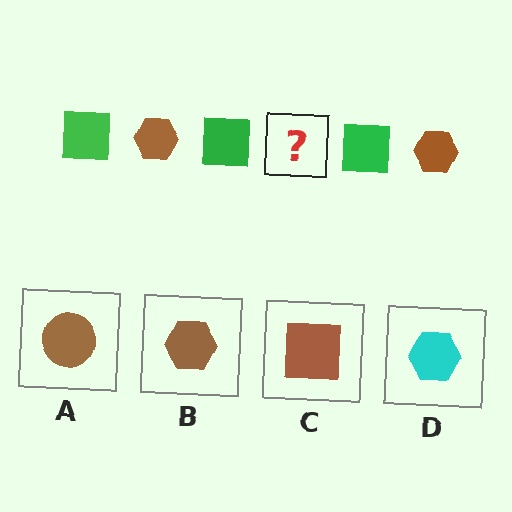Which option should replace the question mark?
Option B.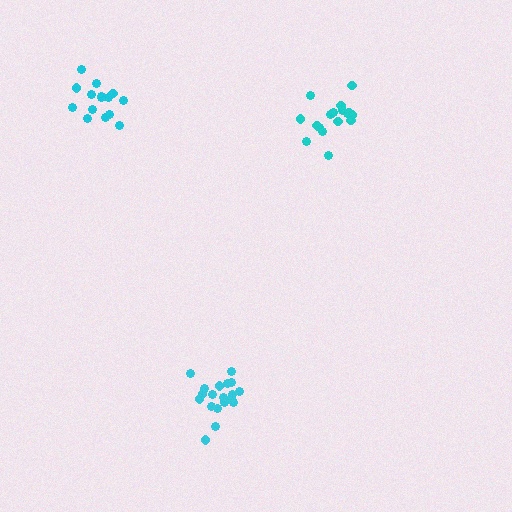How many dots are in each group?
Group 1: 17 dots, Group 2: 20 dots, Group 3: 15 dots (52 total).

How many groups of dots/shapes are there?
There are 3 groups.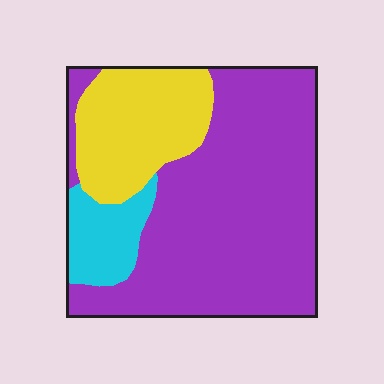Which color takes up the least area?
Cyan, at roughly 10%.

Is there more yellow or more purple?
Purple.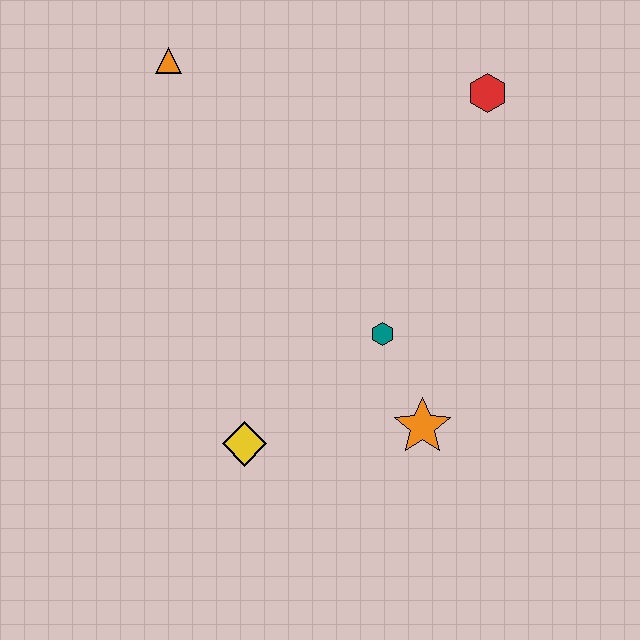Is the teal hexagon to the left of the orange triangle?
No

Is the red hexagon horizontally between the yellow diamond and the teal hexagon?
No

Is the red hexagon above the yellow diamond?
Yes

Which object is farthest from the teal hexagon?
The orange triangle is farthest from the teal hexagon.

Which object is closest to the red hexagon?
The teal hexagon is closest to the red hexagon.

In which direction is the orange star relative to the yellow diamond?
The orange star is to the right of the yellow diamond.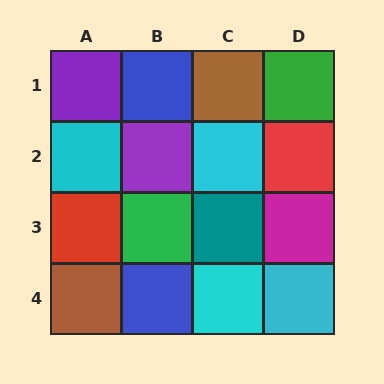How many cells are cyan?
4 cells are cyan.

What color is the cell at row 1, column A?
Purple.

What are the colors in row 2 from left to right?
Cyan, purple, cyan, red.